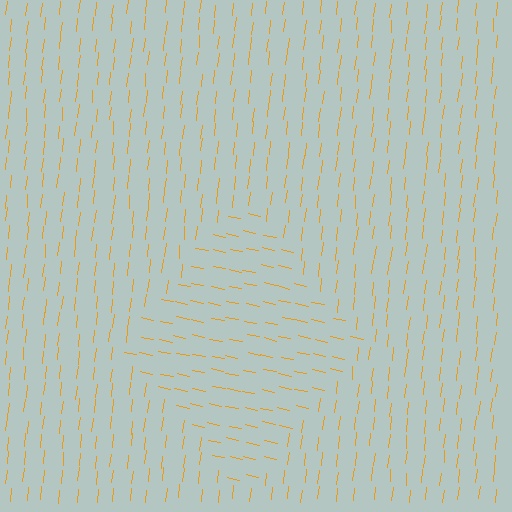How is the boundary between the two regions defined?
The boundary is defined purely by a change in line orientation (approximately 84 degrees difference). All lines are the same color and thickness.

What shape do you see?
I see a diamond.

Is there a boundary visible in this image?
Yes, there is a texture boundary formed by a change in line orientation.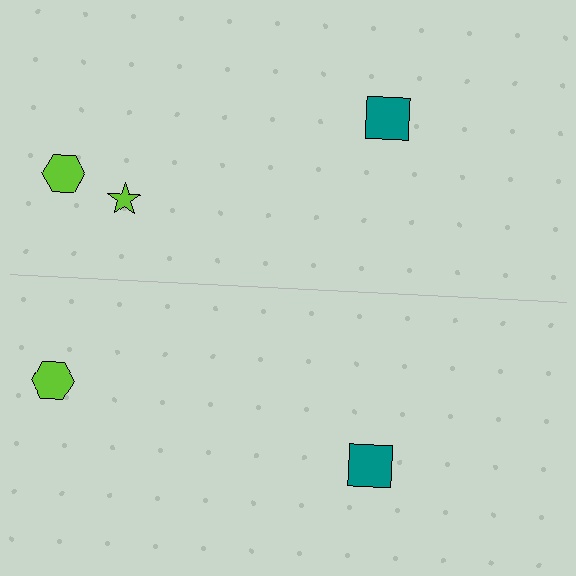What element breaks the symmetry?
A lime star is missing from the bottom side.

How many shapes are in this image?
There are 5 shapes in this image.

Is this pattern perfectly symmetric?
No, the pattern is not perfectly symmetric. A lime star is missing from the bottom side.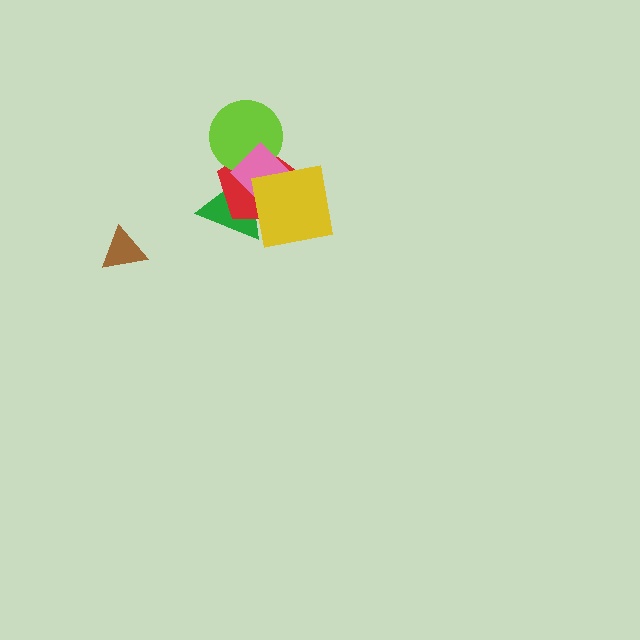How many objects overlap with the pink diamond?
4 objects overlap with the pink diamond.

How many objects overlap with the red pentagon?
4 objects overlap with the red pentagon.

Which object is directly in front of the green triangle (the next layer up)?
The red pentagon is directly in front of the green triangle.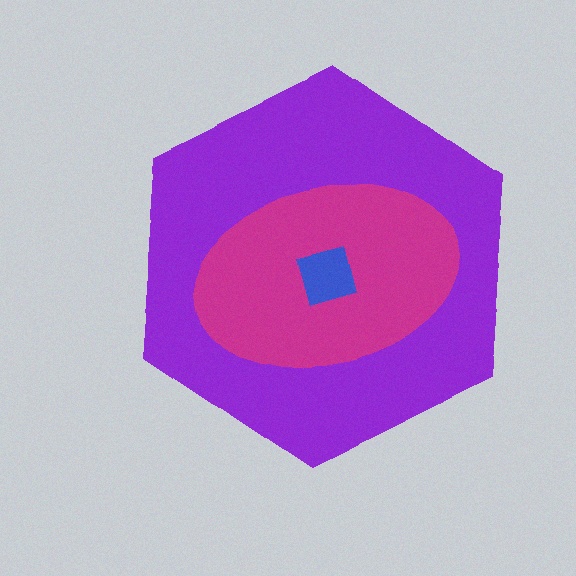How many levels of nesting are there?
3.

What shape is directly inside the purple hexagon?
The magenta ellipse.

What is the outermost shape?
The purple hexagon.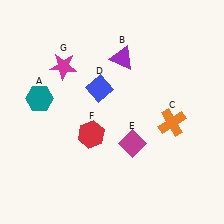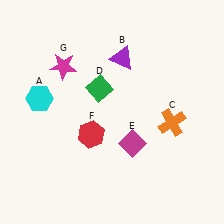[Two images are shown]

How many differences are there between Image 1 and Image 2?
There are 2 differences between the two images.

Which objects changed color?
A changed from teal to cyan. D changed from blue to green.